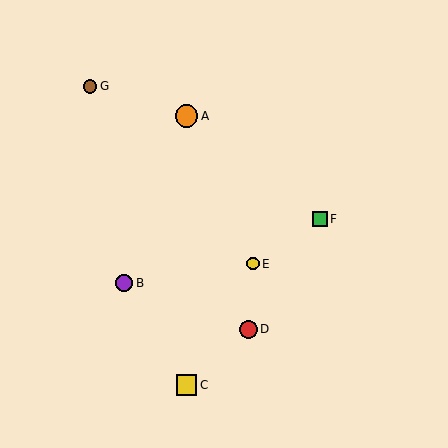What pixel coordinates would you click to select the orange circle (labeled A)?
Click at (187, 116) to select the orange circle A.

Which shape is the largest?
The orange circle (labeled A) is the largest.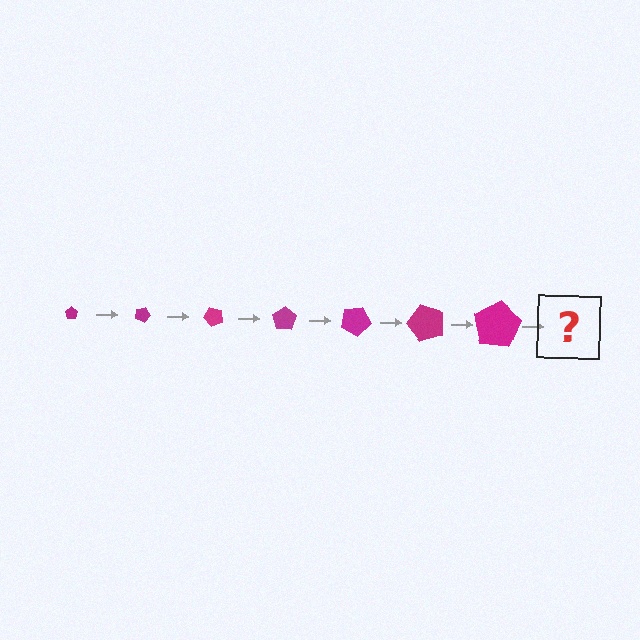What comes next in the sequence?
The next element should be a pentagon, larger than the previous one and rotated 175 degrees from the start.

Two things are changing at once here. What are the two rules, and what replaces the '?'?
The two rules are that the pentagon grows larger each step and it rotates 25 degrees each step. The '?' should be a pentagon, larger than the previous one and rotated 175 degrees from the start.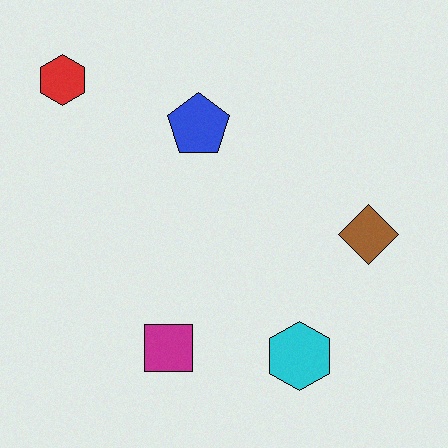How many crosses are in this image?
There are no crosses.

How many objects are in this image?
There are 5 objects.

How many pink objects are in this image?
There are no pink objects.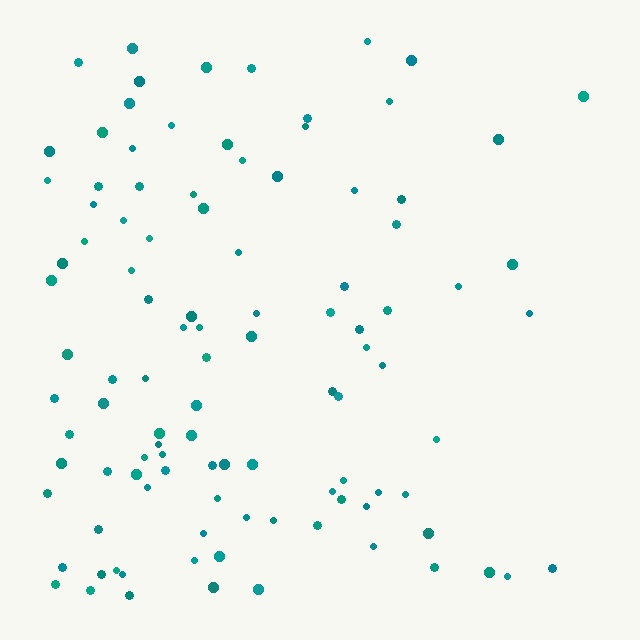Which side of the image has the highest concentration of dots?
The left.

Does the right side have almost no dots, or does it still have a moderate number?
Still a moderate number, just noticeably fewer than the left.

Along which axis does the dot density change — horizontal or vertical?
Horizontal.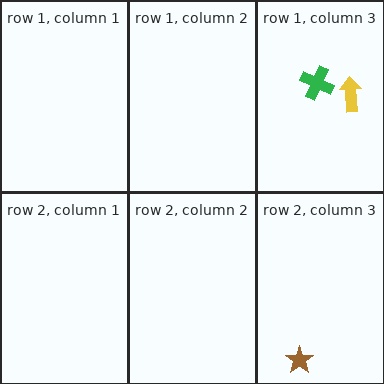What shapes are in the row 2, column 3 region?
The brown star.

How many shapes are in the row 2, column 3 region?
1.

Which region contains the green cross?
The row 1, column 3 region.